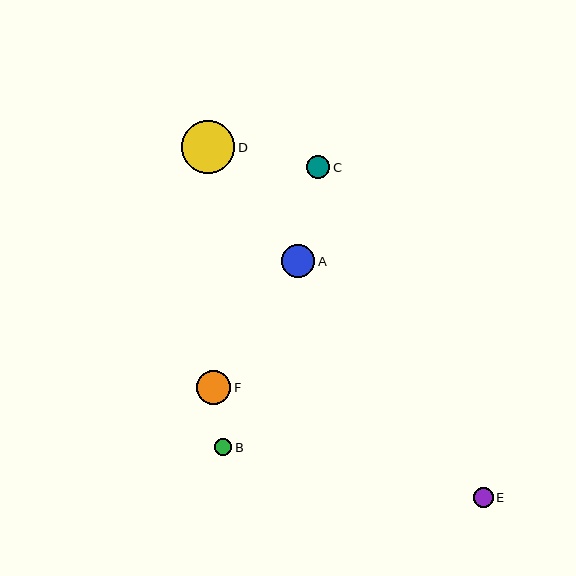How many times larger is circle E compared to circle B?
Circle E is approximately 1.1 times the size of circle B.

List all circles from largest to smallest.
From largest to smallest: D, F, A, C, E, B.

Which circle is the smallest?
Circle B is the smallest with a size of approximately 17 pixels.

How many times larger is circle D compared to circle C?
Circle D is approximately 2.3 times the size of circle C.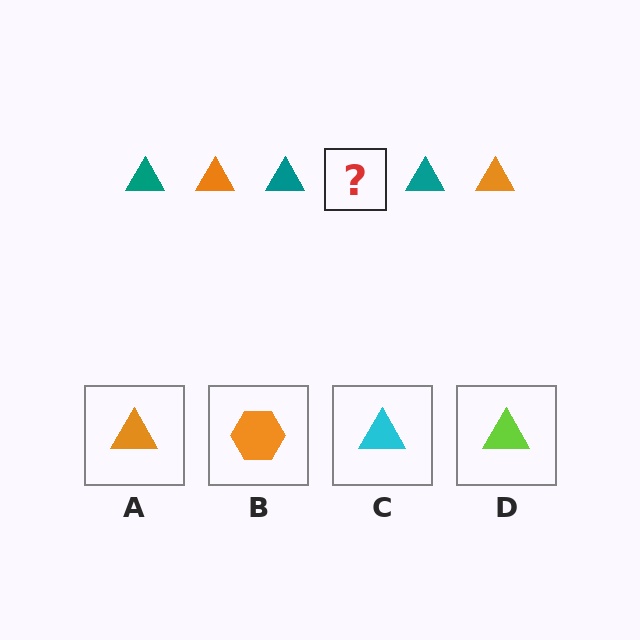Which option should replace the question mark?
Option A.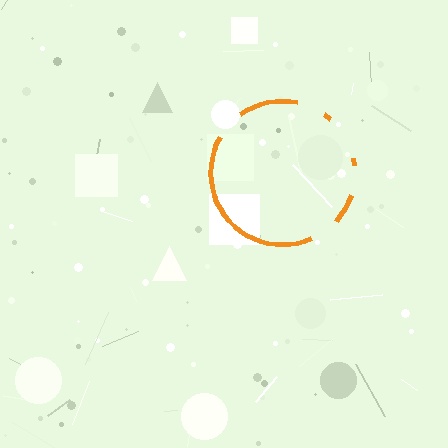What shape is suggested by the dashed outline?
The dashed outline suggests a circle.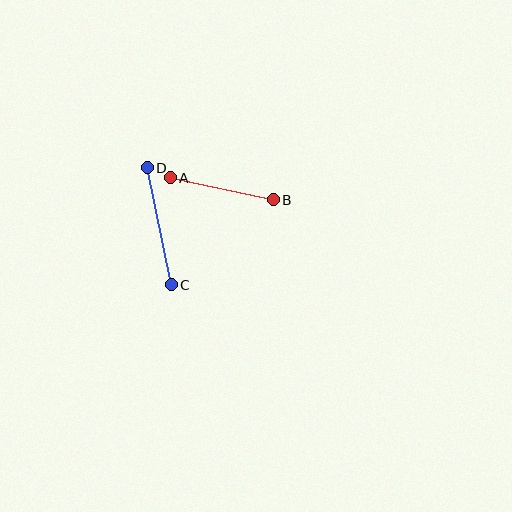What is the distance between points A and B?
The distance is approximately 105 pixels.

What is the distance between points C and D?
The distance is approximately 120 pixels.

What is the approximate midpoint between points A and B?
The midpoint is at approximately (222, 189) pixels.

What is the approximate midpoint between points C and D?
The midpoint is at approximately (159, 226) pixels.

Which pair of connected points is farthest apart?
Points C and D are farthest apart.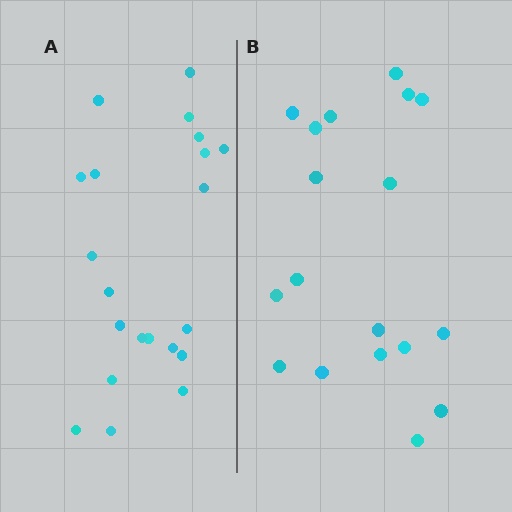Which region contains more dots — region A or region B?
Region A (the left region) has more dots.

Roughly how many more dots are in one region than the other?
Region A has just a few more — roughly 2 or 3 more dots than region B.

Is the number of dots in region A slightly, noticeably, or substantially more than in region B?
Region A has only slightly more — the two regions are fairly close. The ratio is roughly 1.2 to 1.